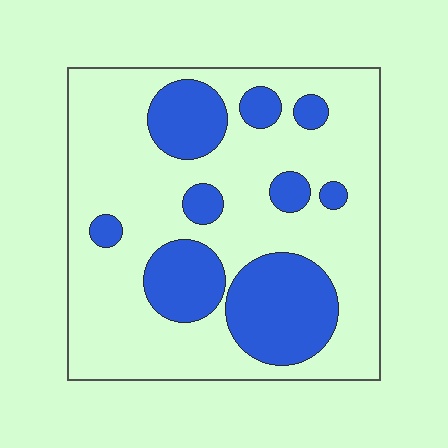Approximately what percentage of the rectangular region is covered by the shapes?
Approximately 30%.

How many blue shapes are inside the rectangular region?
9.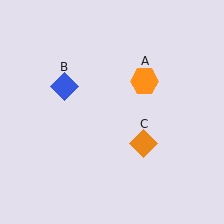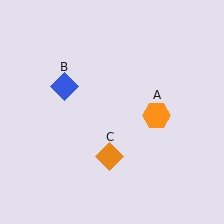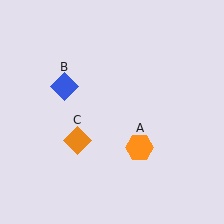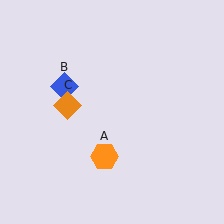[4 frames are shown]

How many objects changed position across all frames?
2 objects changed position: orange hexagon (object A), orange diamond (object C).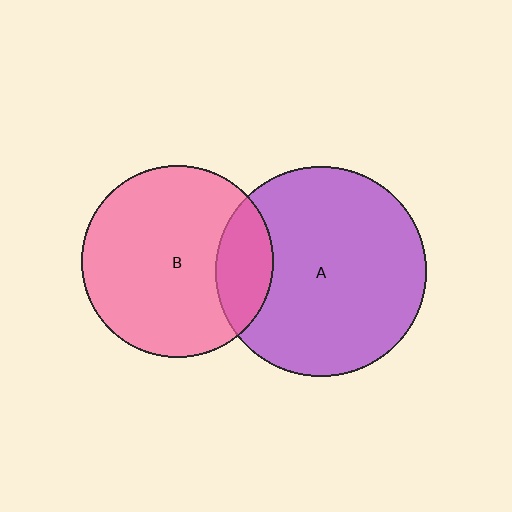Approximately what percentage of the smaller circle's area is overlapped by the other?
Approximately 20%.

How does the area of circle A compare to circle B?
Approximately 1.2 times.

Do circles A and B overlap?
Yes.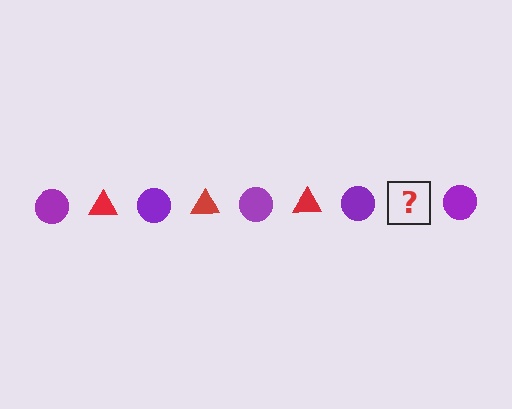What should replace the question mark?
The question mark should be replaced with a red triangle.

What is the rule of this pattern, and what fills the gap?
The rule is that the pattern alternates between purple circle and red triangle. The gap should be filled with a red triangle.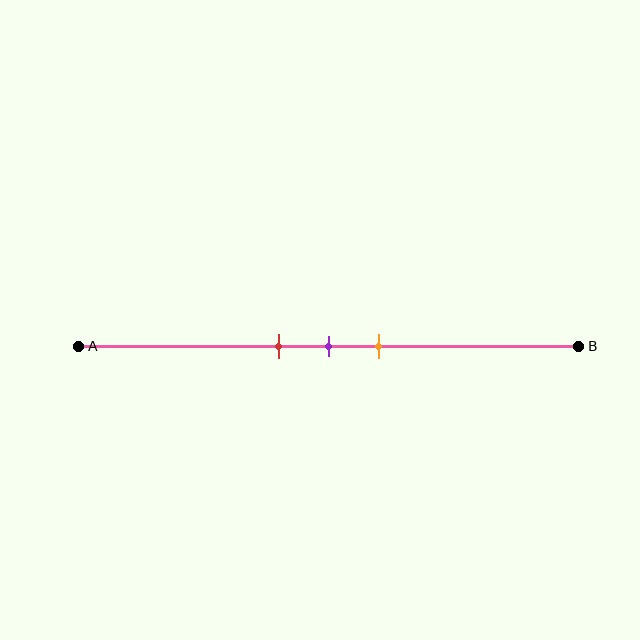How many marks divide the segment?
There are 3 marks dividing the segment.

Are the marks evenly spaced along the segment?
Yes, the marks are approximately evenly spaced.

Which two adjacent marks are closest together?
The red and purple marks are the closest adjacent pair.